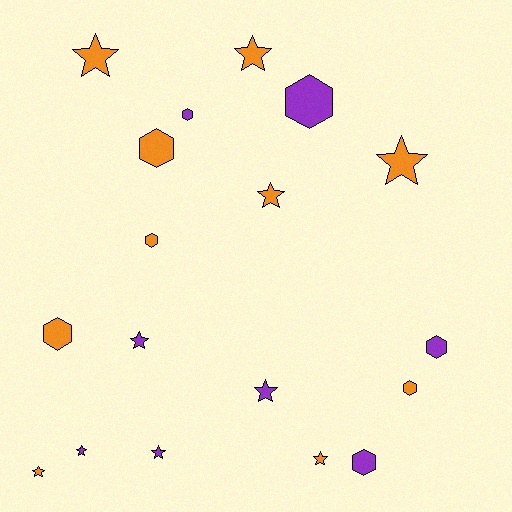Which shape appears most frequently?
Star, with 10 objects.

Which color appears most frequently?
Orange, with 10 objects.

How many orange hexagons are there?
There are 4 orange hexagons.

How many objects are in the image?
There are 18 objects.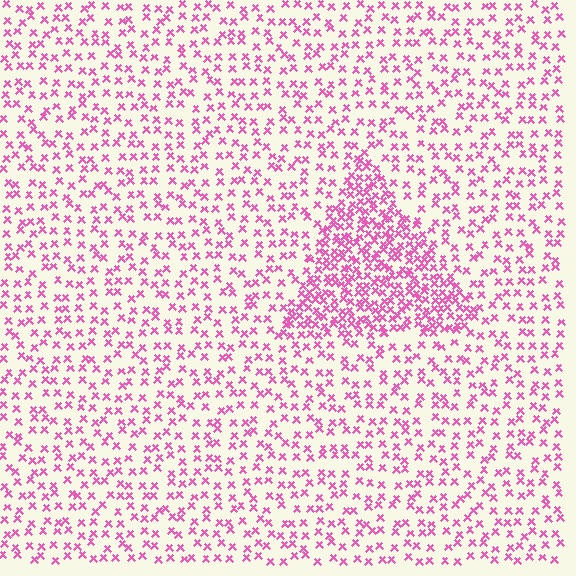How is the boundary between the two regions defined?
The boundary is defined by a change in element density (approximately 2.3x ratio). All elements are the same color, size, and shape.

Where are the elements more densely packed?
The elements are more densely packed inside the triangle boundary.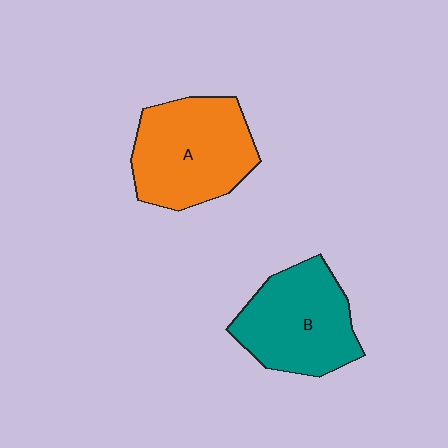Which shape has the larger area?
Shape A (orange).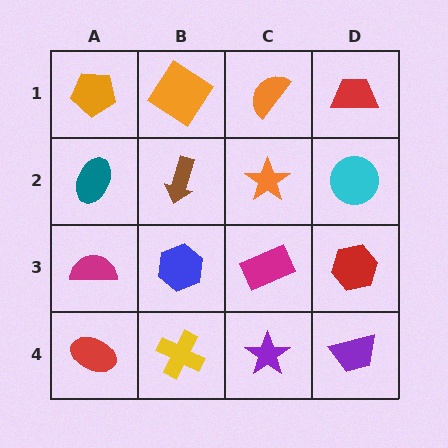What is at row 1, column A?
An orange pentagon.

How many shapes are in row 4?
4 shapes.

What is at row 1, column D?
A red trapezoid.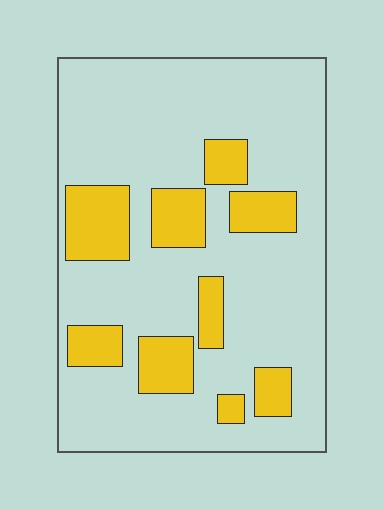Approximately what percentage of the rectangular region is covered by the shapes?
Approximately 20%.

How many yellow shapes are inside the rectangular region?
9.